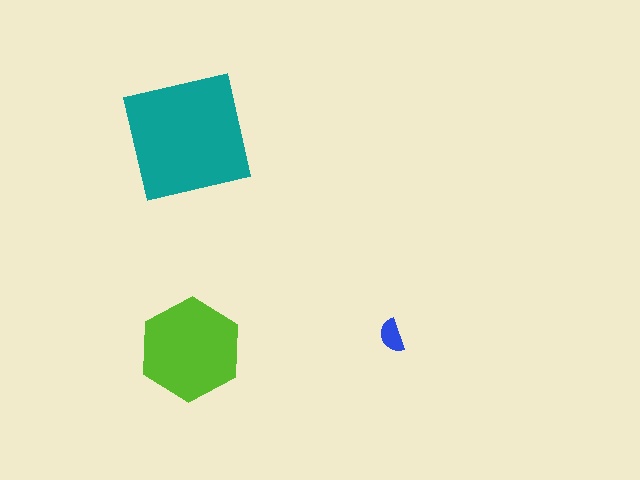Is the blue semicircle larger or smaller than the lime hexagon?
Smaller.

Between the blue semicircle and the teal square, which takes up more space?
The teal square.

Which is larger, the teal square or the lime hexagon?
The teal square.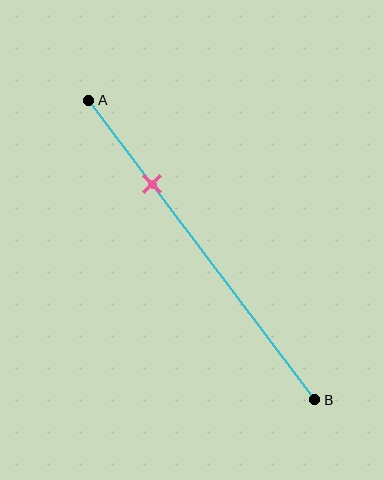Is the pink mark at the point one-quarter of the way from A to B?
No, the mark is at about 30% from A, not at the 25% one-quarter point.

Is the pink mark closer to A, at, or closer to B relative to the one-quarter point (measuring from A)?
The pink mark is closer to point B than the one-quarter point of segment AB.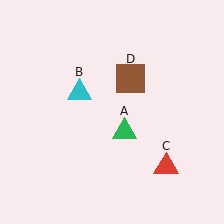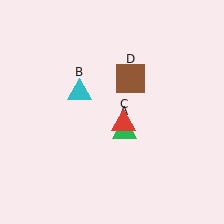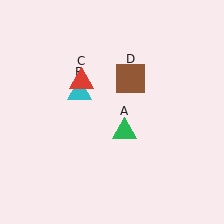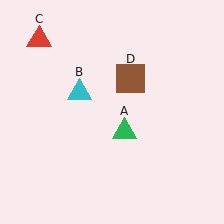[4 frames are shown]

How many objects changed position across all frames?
1 object changed position: red triangle (object C).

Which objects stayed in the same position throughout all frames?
Green triangle (object A) and cyan triangle (object B) and brown square (object D) remained stationary.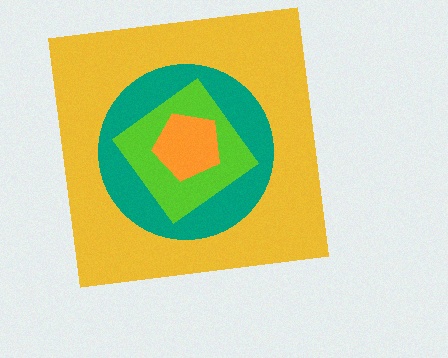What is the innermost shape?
The orange pentagon.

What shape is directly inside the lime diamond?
The orange pentagon.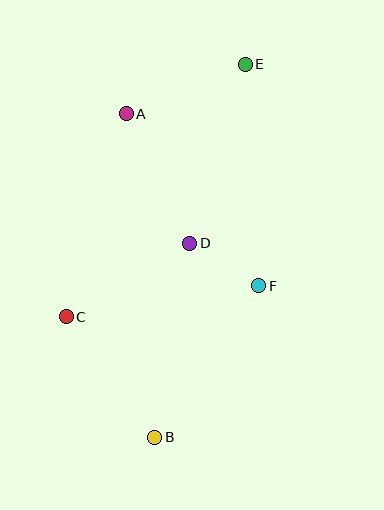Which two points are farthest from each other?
Points B and E are farthest from each other.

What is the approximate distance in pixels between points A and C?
The distance between A and C is approximately 212 pixels.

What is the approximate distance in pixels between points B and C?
The distance between B and C is approximately 149 pixels.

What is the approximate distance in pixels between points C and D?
The distance between C and D is approximately 144 pixels.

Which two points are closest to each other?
Points D and F are closest to each other.